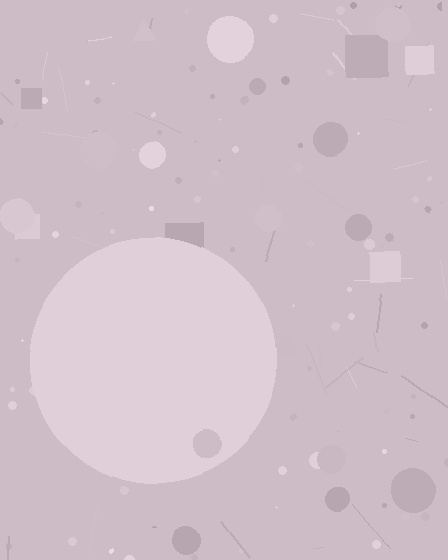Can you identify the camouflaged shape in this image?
The camouflaged shape is a circle.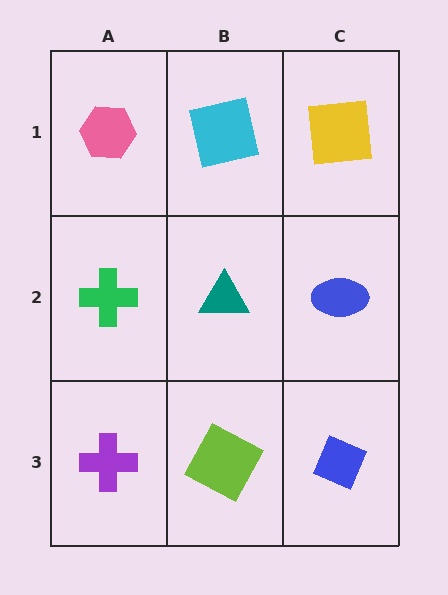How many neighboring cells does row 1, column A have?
2.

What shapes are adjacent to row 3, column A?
A green cross (row 2, column A), a lime square (row 3, column B).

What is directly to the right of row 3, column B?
A blue diamond.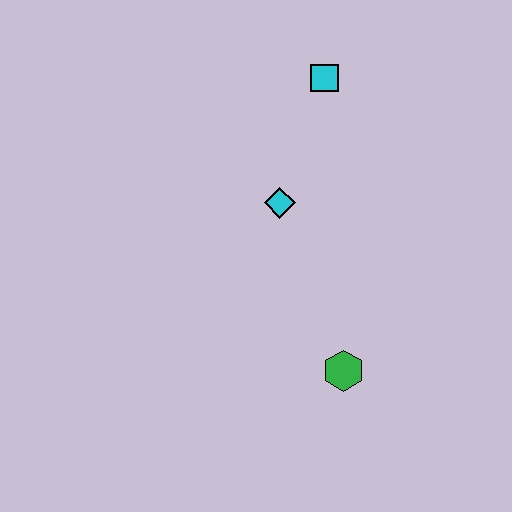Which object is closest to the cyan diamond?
The cyan square is closest to the cyan diamond.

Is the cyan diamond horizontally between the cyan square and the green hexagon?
No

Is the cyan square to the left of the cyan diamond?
No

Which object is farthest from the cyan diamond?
The green hexagon is farthest from the cyan diamond.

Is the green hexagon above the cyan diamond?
No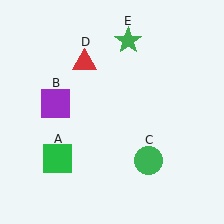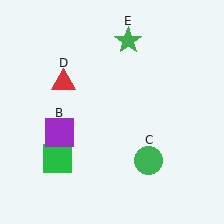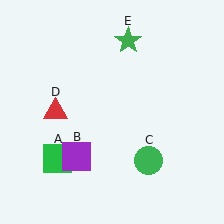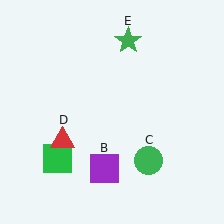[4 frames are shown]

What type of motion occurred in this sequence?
The purple square (object B), red triangle (object D) rotated counterclockwise around the center of the scene.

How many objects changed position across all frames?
2 objects changed position: purple square (object B), red triangle (object D).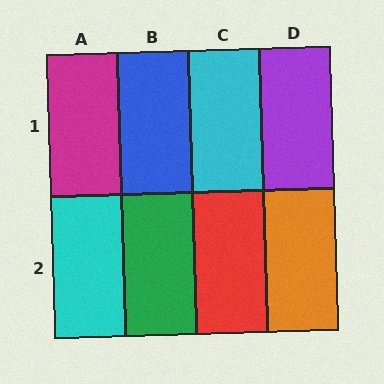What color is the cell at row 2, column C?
Red.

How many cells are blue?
1 cell is blue.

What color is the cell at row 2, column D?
Orange.